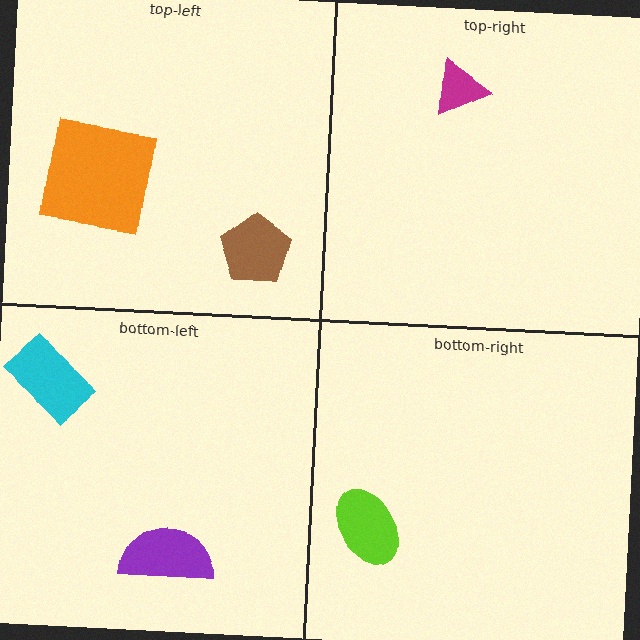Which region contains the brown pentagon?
The top-left region.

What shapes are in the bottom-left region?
The purple semicircle, the cyan rectangle.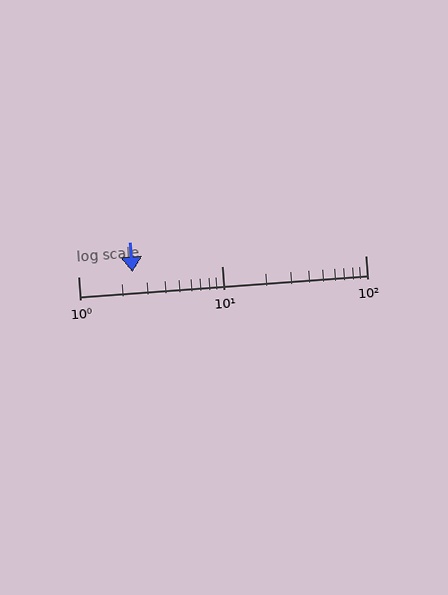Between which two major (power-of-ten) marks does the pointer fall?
The pointer is between 1 and 10.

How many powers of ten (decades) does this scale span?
The scale spans 2 decades, from 1 to 100.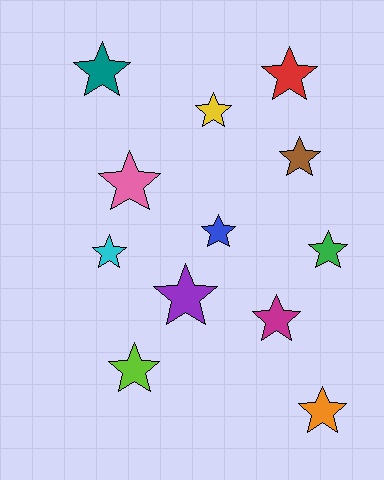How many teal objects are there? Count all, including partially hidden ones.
There is 1 teal object.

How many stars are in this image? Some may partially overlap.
There are 12 stars.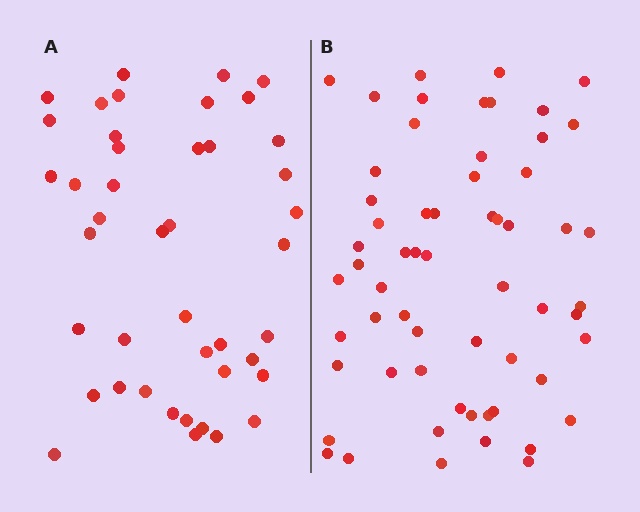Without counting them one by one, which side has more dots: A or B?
Region B (the right region) has more dots.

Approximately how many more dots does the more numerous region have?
Region B has approximately 15 more dots than region A.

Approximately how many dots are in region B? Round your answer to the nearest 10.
About 60 dots.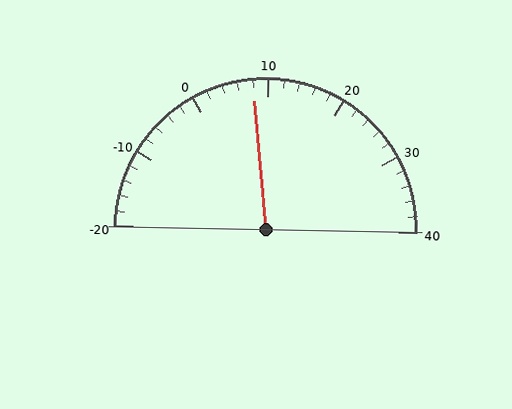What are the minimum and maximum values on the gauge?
The gauge ranges from -20 to 40.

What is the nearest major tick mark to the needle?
The nearest major tick mark is 10.